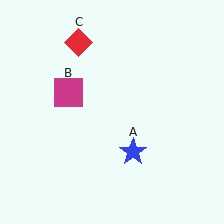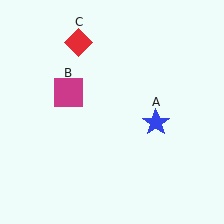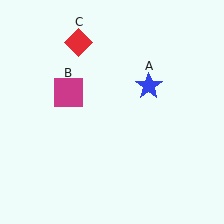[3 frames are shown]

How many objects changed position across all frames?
1 object changed position: blue star (object A).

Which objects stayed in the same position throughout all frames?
Magenta square (object B) and red diamond (object C) remained stationary.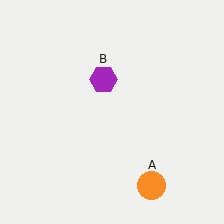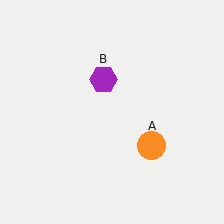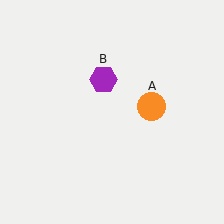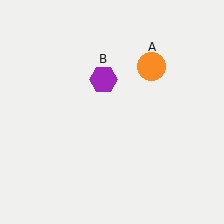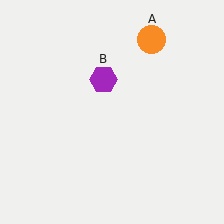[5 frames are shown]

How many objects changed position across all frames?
1 object changed position: orange circle (object A).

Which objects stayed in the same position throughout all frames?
Purple hexagon (object B) remained stationary.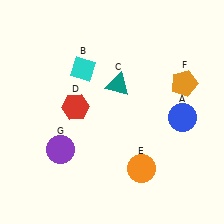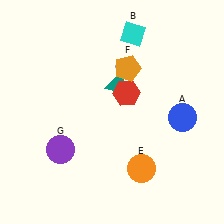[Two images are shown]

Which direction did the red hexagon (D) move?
The red hexagon (D) moved right.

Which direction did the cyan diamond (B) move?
The cyan diamond (B) moved right.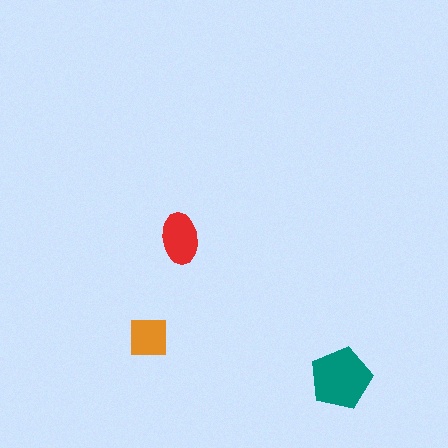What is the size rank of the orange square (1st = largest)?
3rd.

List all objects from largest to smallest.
The teal pentagon, the red ellipse, the orange square.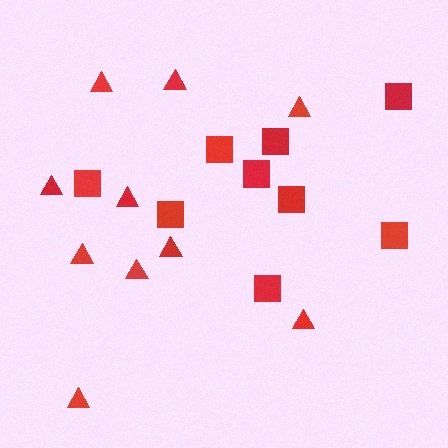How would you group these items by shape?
There are 2 groups: one group of squares (9) and one group of triangles (10).